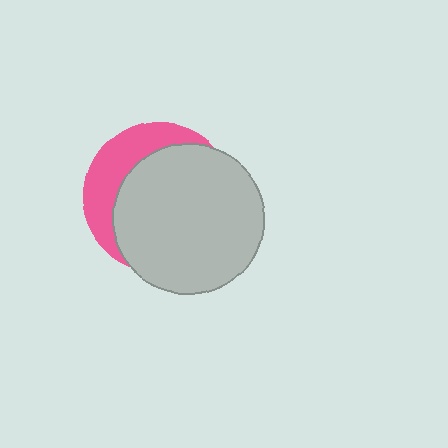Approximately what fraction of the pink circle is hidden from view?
Roughly 70% of the pink circle is hidden behind the light gray circle.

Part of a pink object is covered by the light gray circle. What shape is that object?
It is a circle.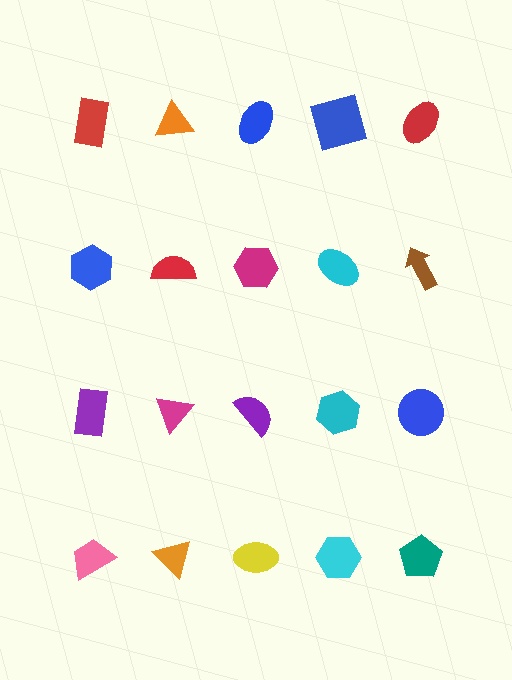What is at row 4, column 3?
A yellow ellipse.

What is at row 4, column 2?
An orange triangle.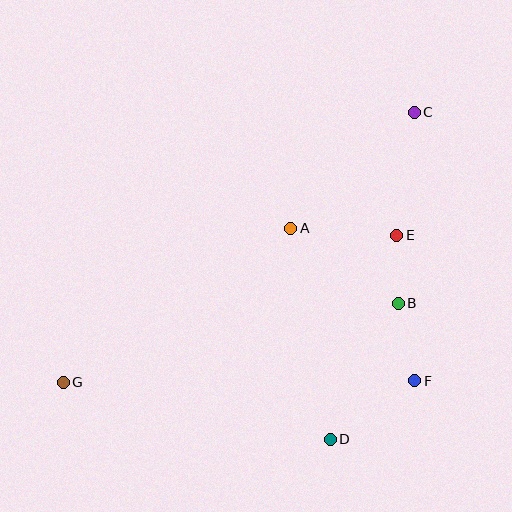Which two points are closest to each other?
Points B and E are closest to each other.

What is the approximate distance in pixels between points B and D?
The distance between B and D is approximately 152 pixels.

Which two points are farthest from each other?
Points C and G are farthest from each other.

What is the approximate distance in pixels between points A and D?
The distance between A and D is approximately 214 pixels.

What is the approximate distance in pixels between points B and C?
The distance between B and C is approximately 192 pixels.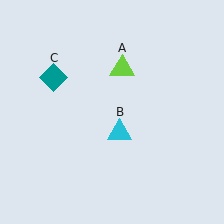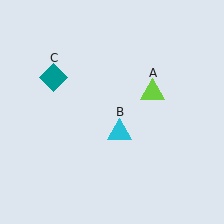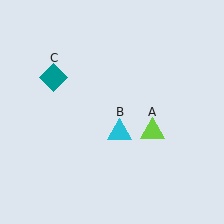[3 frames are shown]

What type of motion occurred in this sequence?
The lime triangle (object A) rotated clockwise around the center of the scene.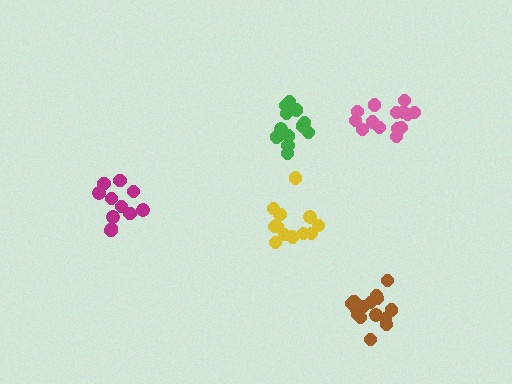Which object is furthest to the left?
The magenta cluster is leftmost.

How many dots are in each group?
Group 1: 13 dots, Group 2: 14 dots, Group 3: 13 dots, Group 4: 12 dots, Group 5: 15 dots (67 total).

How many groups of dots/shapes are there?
There are 5 groups.